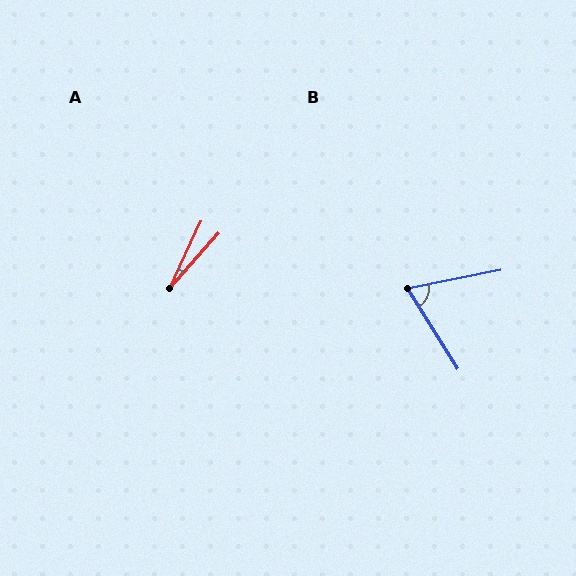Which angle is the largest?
B, at approximately 69 degrees.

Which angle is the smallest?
A, at approximately 17 degrees.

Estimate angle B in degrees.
Approximately 69 degrees.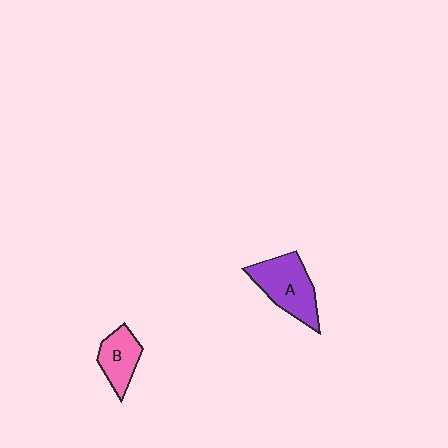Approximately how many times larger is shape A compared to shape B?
Approximately 1.6 times.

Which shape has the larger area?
Shape A (purple).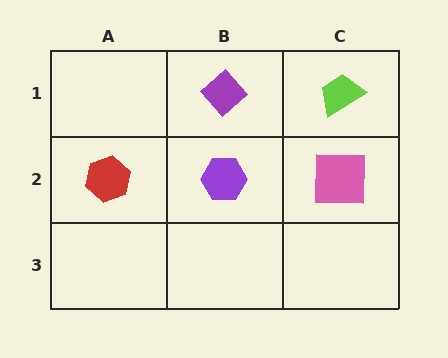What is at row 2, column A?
A red hexagon.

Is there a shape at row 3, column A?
No, that cell is empty.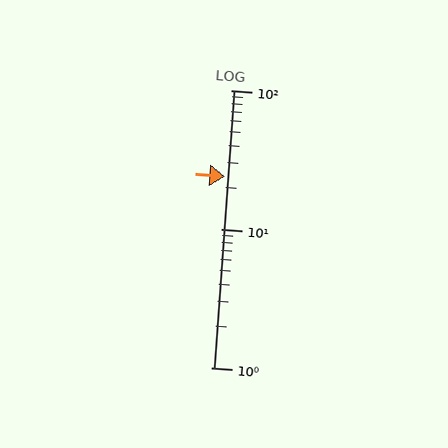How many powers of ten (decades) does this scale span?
The scale spans 2 decades, from 1 to 100.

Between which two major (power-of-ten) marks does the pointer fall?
The pointer is between 10 and 100.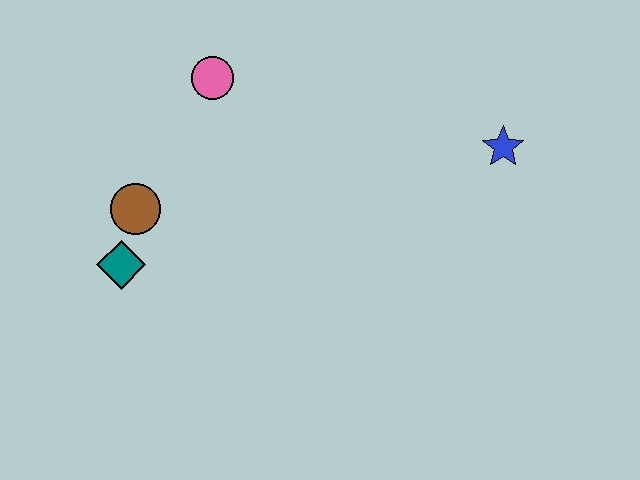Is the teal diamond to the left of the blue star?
Yes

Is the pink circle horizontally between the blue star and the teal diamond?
Yes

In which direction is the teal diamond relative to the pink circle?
The teal diamond is below the pink circle.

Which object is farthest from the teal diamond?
The blue star is farthest from the teal diamond.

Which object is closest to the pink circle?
The brown circle is closest to the pink circle.